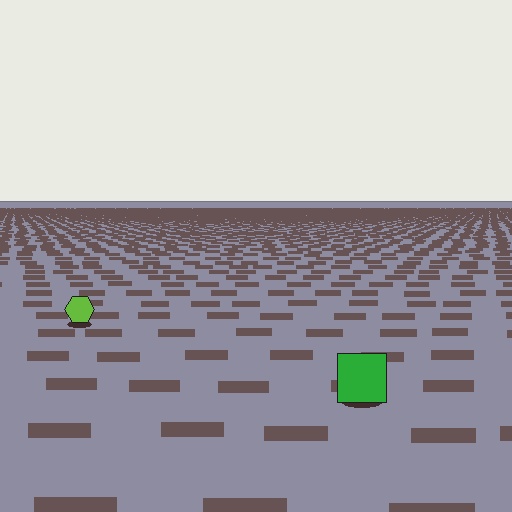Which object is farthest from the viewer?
The lime hexagon is farthest from the viewer. It appears smaller and the ground texture around it is denser.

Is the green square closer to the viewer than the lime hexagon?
Yes. The green square is closer — you can tell from the texture gradient: the ground texture is coarser near it.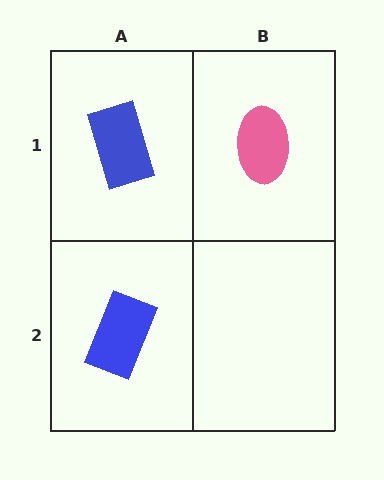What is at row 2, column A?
A blue rectangle.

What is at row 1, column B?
A pink ellipse.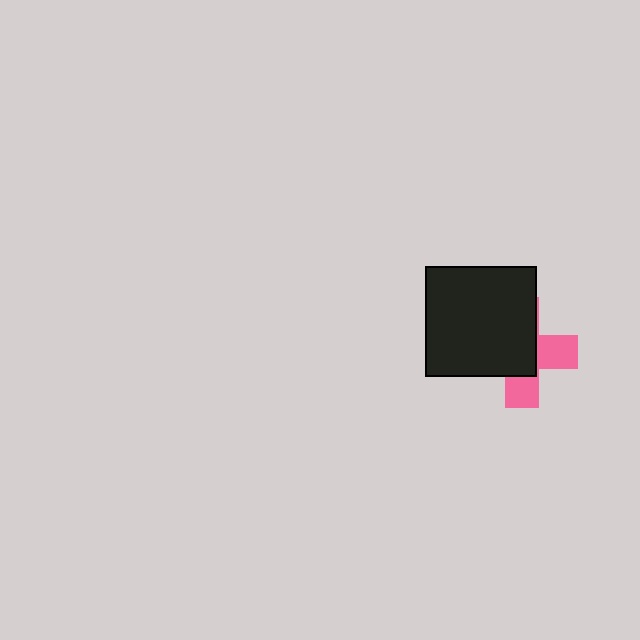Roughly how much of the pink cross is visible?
A small part of it is visible (roughly 39%).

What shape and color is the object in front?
The object in front is a black square.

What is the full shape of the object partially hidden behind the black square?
The partially hidden object is a pink cross.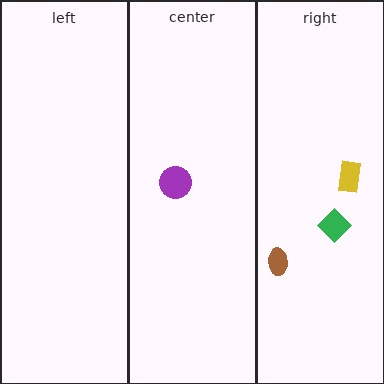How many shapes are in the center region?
1.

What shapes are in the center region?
The purple circle.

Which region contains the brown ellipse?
The right region.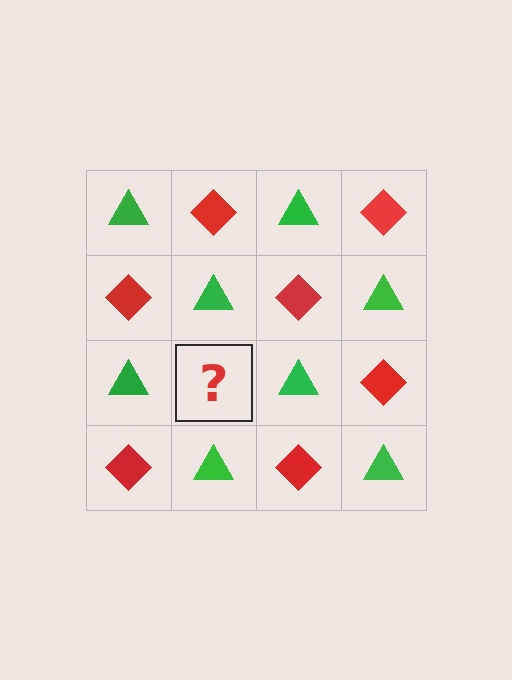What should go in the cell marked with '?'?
The missing cell should contain a red diamond.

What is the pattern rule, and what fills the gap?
The rule is that it alternates green triangle and red diamond in a checkerboard pattern. The gap should be filled with a red diamond.